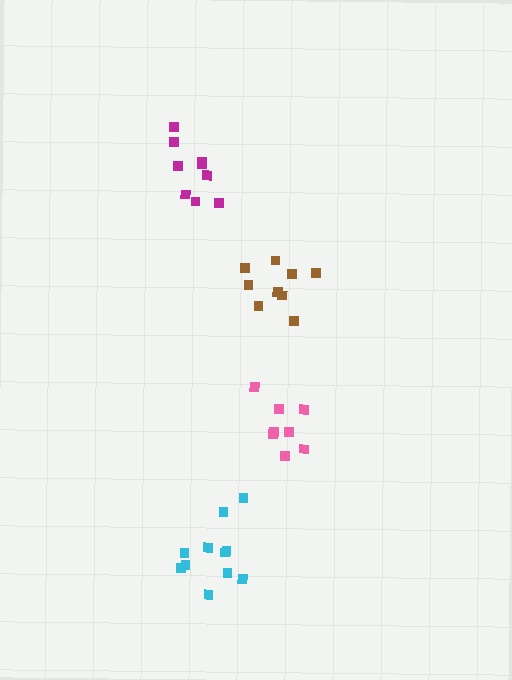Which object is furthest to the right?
The pink cluster is rightmost.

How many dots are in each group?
Group 1: 9 dots, Group 2: 11 dots, Group 3: 9 dots, Group 4: 8 dots (37 total).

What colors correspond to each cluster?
The clusters are colored: brown, cyan, magenta, pink.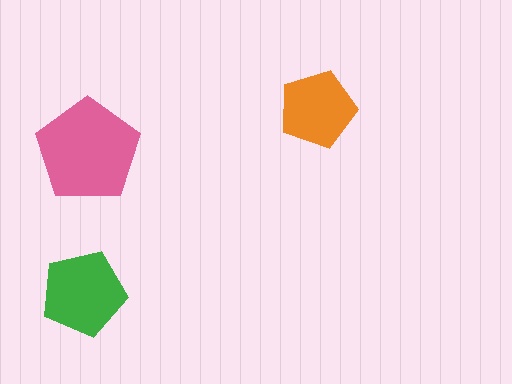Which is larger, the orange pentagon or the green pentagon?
The green one.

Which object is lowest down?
The green pentagon is bottommost.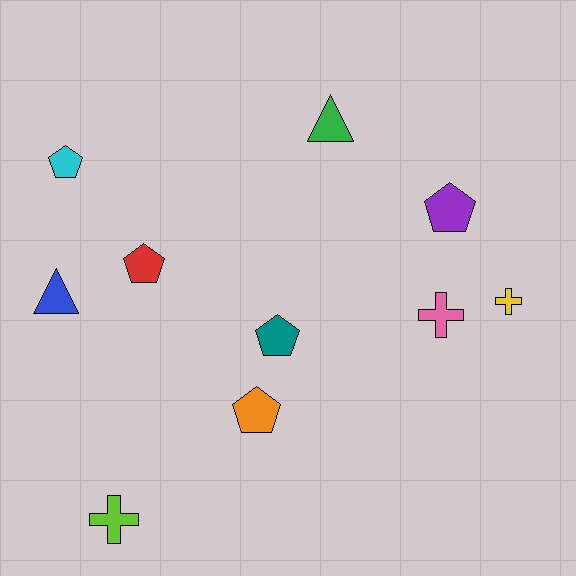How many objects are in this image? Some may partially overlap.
There are 10 objects.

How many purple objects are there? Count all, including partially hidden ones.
There is 1 purple object.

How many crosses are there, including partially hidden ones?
There are 3 crosses.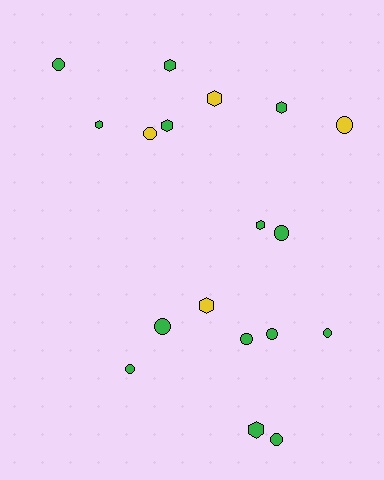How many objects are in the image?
There are 18 objects.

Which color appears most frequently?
Green, with 14 objects.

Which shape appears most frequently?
Circle, with 10 objects.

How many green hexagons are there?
There are 6 green hexagons.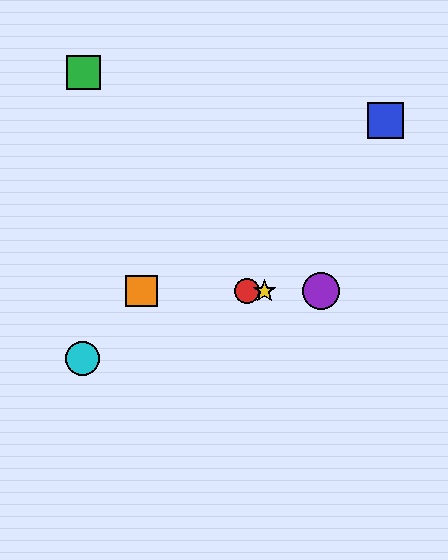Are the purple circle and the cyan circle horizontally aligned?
No, the purple circle is at y≈291 and the cyan circle is at y≈359.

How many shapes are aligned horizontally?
4 shapes (the red circle, the yellow star, the purple circle, the orange square) are aligned horizontally.